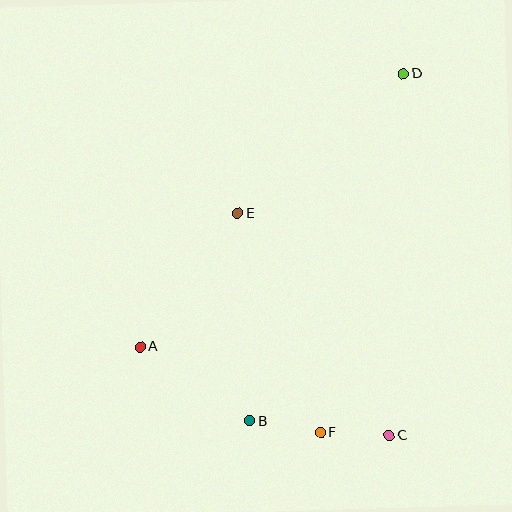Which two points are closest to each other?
Points C and F are closest to each other.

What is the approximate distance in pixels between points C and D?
The distance between C and D is approximately 362 pixels.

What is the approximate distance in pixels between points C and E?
The distance between C and E is approximately 269 pixels.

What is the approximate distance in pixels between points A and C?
The distance between A and C is approximately 264 pixels.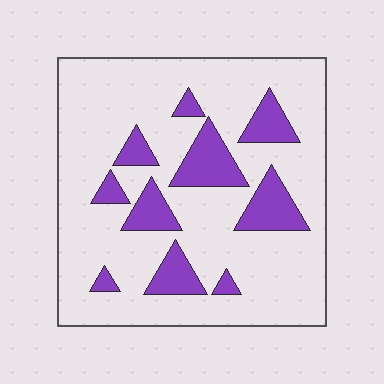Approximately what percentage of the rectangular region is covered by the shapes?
Approximately 20%.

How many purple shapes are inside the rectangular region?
10.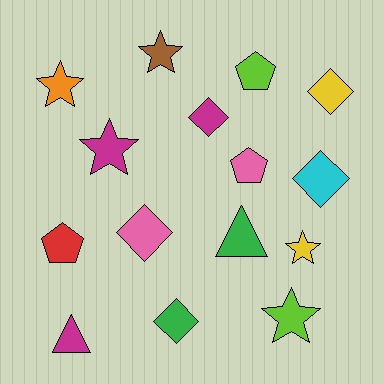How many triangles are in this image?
There are 2 triangles.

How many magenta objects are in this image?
There are 3 magenta objects.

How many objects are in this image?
There are 15 objects.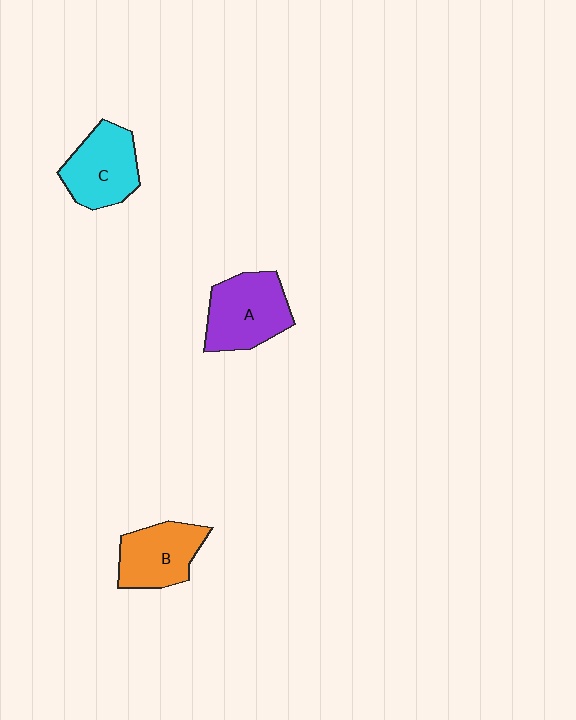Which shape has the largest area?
Shape A (purple).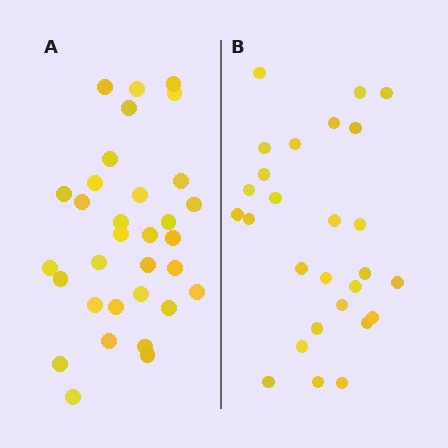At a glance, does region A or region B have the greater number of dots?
Region A (the left region) has more dots.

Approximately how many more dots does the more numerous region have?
Region A has about 5 more dots than region B.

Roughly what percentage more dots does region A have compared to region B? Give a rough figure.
About 20% more.